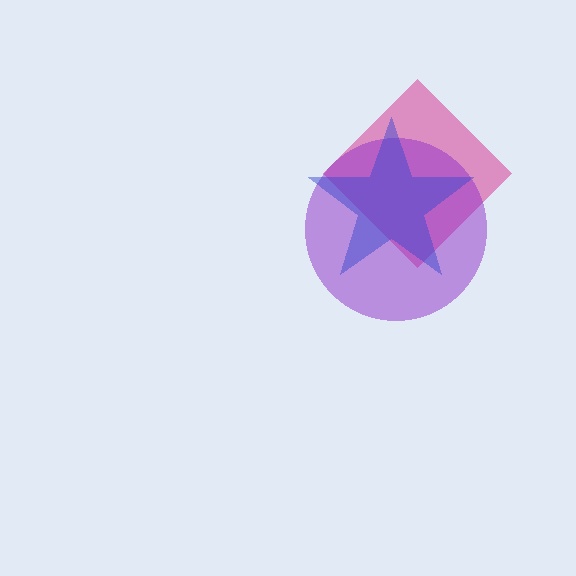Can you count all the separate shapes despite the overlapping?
Yes, there are 3 separate shapes.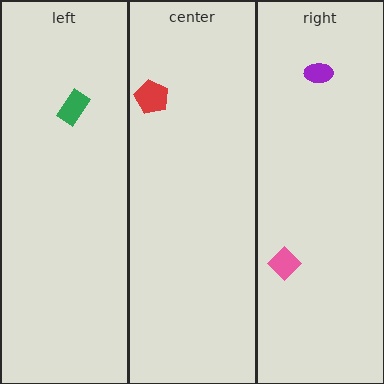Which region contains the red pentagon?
The center region.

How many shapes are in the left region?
1.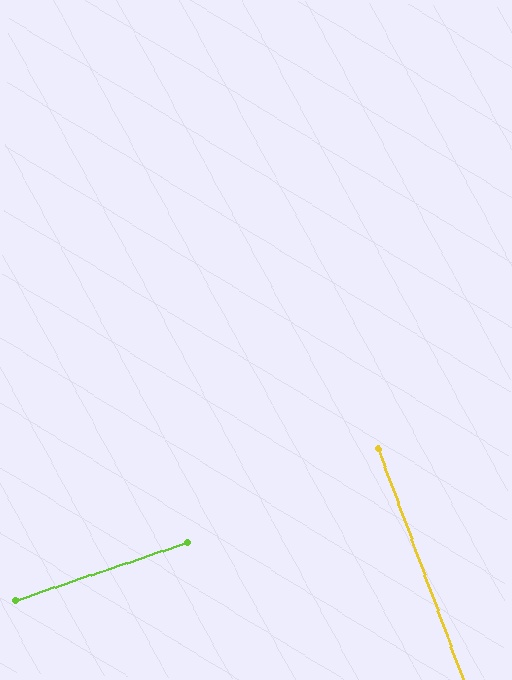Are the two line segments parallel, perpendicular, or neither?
Perpendicular — they meet at approximately 89°.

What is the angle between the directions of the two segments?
Approximately 89 degrees.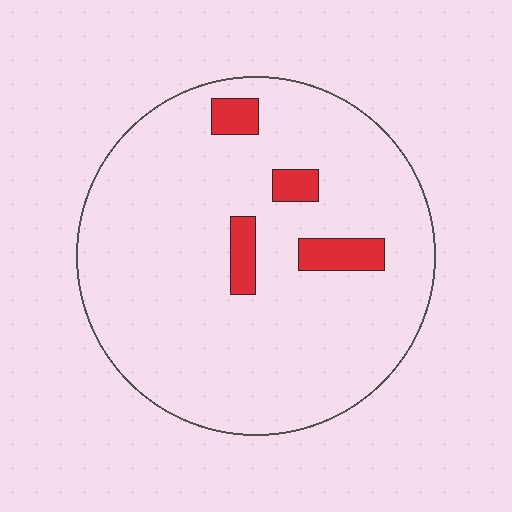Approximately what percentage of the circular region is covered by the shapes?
Approximately 10%.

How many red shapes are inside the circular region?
4.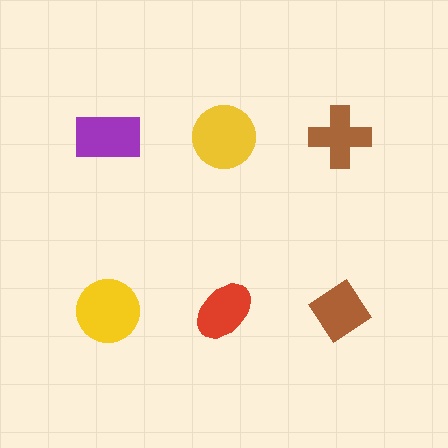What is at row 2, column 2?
A red ellipse.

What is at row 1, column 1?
A purple rectangle.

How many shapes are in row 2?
3 shapes.